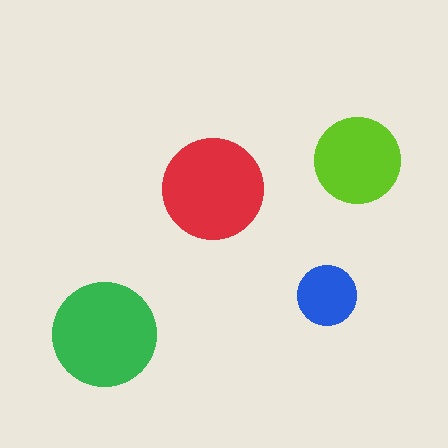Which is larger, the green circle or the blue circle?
The green one.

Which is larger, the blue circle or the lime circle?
The lime one.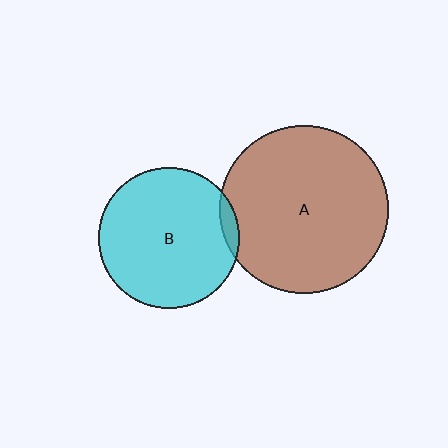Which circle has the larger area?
Circle A (brown).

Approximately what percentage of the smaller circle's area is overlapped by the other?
Approximately 5%.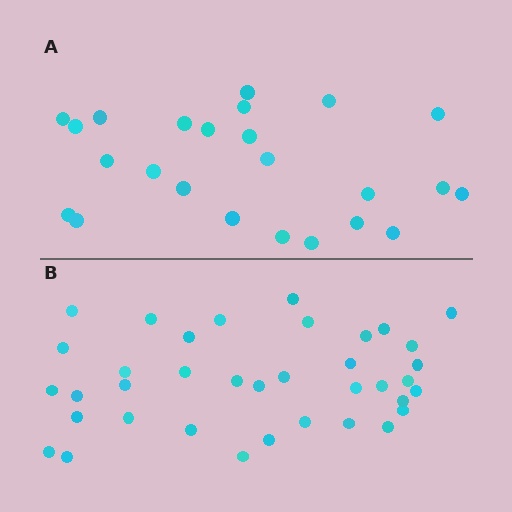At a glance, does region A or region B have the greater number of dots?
Region B (the bottom region) has more dots.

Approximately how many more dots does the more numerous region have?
Region B has approximately 15 more dots than region A.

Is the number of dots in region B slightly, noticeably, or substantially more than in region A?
Region B has substantially more. The ratio is roughly 1.5 to 1.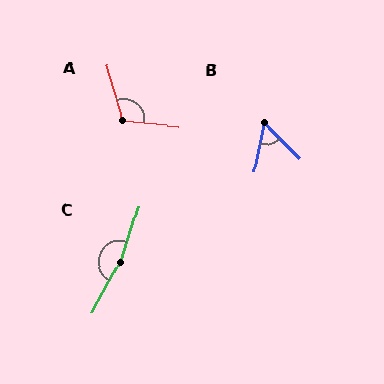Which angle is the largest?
C, at approximately 169 degrees.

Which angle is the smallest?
B, at approximately 56 degrees.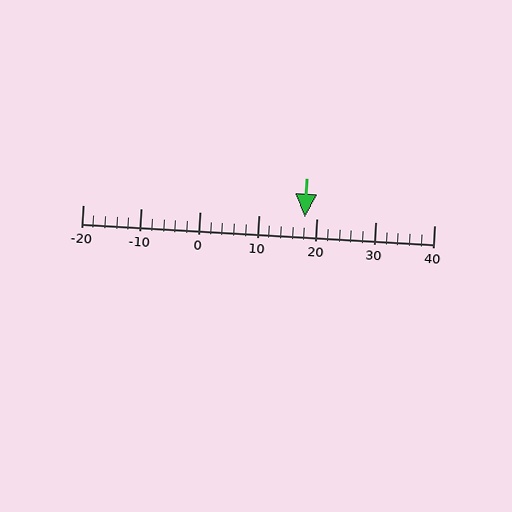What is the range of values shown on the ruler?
The ruler shows values from -20 to 40.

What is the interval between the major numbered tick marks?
The major tick marks are spaced 10 units apart.